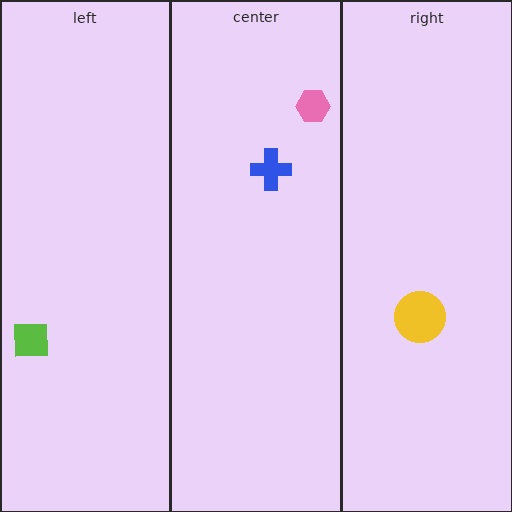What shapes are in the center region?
The blue cross, the pink hexagon.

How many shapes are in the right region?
1.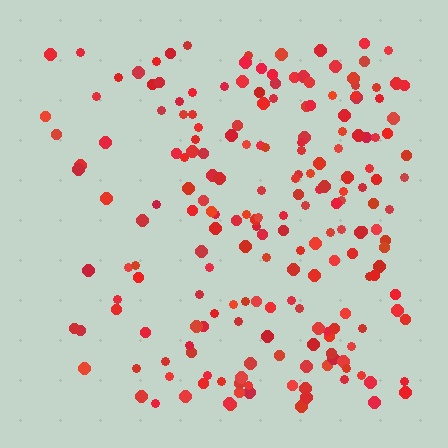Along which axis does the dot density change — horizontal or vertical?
Horizontal.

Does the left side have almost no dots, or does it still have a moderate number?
Still a moderate number, just noticeably fewer than the right.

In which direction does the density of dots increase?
From left to right, with the right side densest.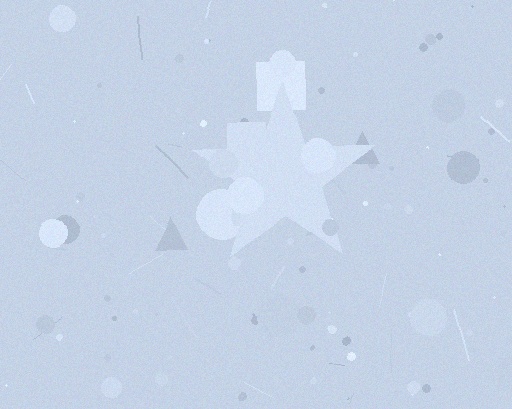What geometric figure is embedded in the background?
A star is embedded in the background.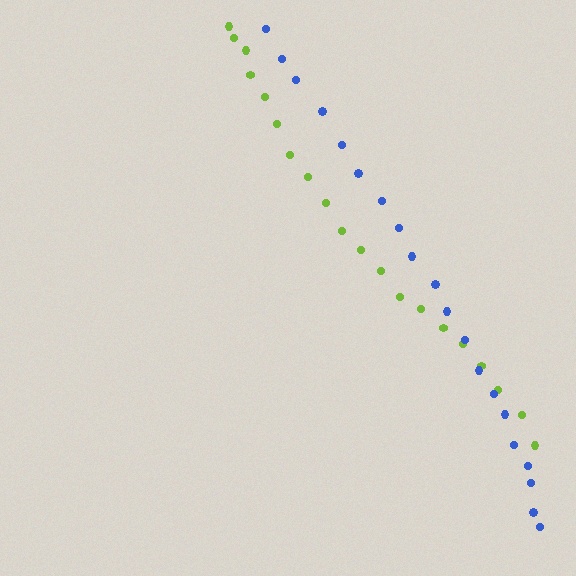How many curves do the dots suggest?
There are 2 distinct paths.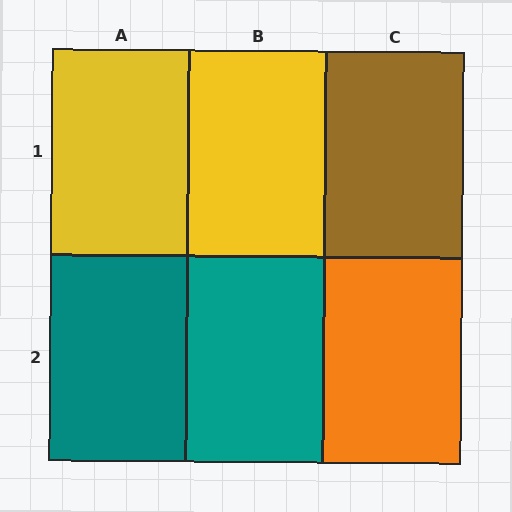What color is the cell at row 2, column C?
Orange.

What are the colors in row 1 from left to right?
Yellow, yellow, brown.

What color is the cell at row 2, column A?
Teal.